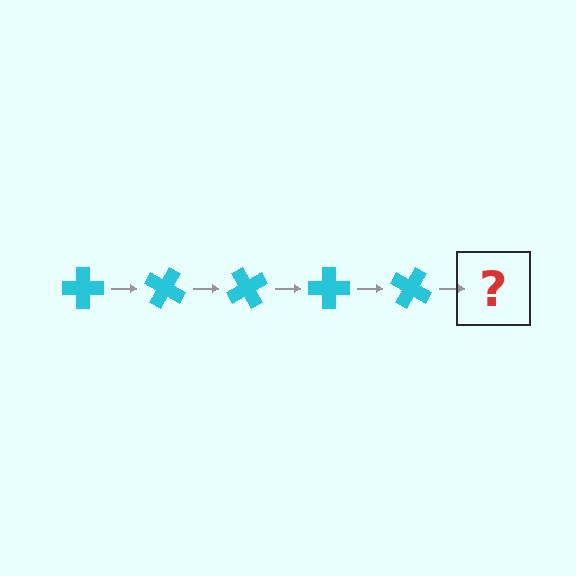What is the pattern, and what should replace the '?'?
The pattern is that the cross rotates 30 degrees each step. The '?' should be a cyan cross rotated 150 degrees.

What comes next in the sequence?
The next element should be a cyan cross rotated 150 degrees.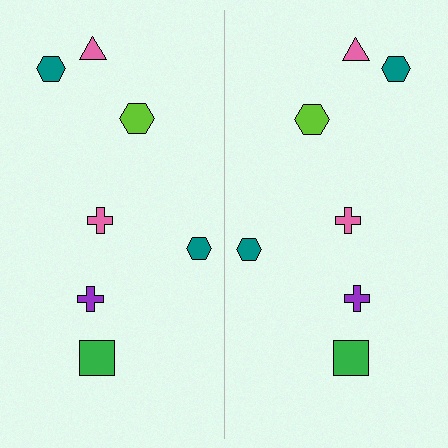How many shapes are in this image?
There are 14 shapes in this image.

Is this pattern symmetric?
Yes, this pattern has bilateral (reflection) symmetry.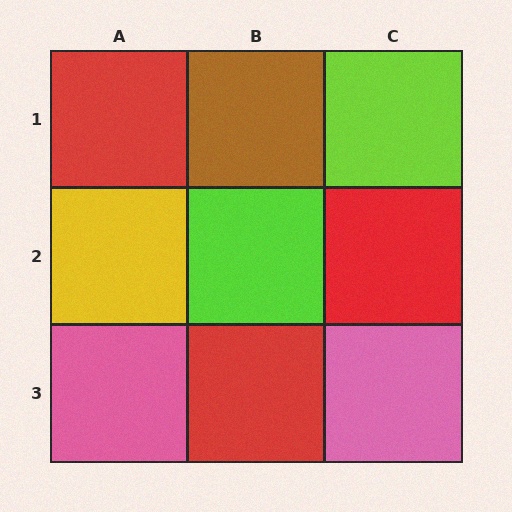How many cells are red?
3 cells are red.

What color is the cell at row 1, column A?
Red.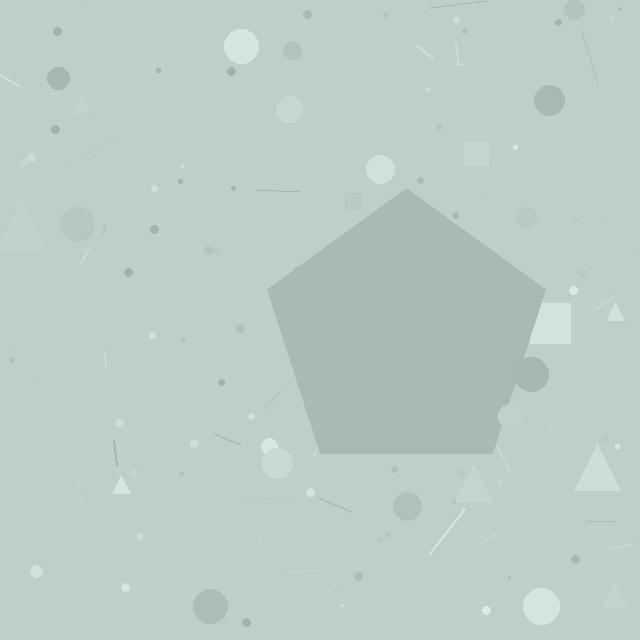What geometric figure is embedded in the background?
A pentagon is embedded in the background.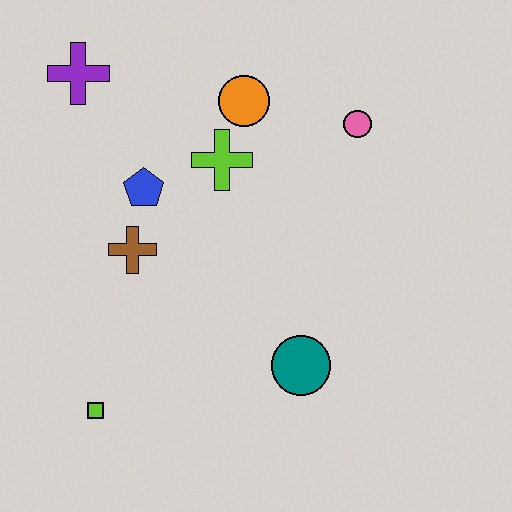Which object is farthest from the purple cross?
The teal circle is farthest from the purple cross.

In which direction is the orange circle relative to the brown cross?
The orange circle is above the brown cross.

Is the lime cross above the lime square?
Yes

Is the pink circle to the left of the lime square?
No